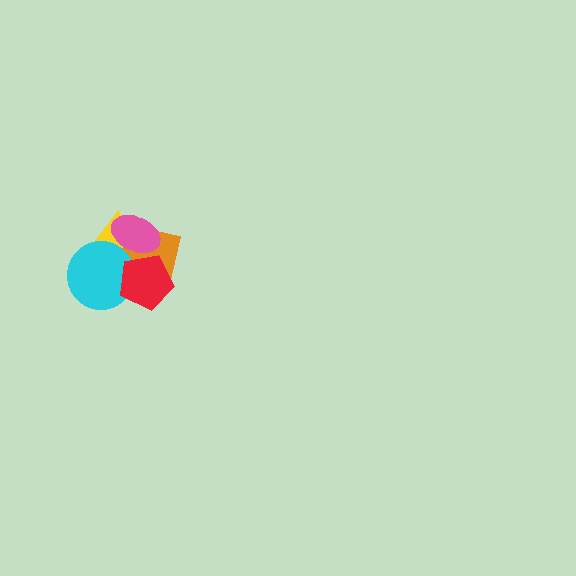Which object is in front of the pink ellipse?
The red pentagon is in front of the pink ellipse.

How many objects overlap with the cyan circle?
3 objects overlap with the cyan circle.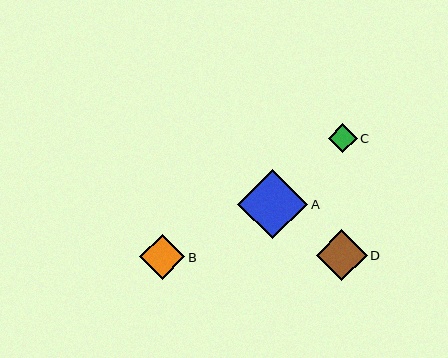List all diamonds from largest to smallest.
From largest to smallest: A, D, B, C.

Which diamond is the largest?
Diamond A is the largest with a size of approximately 70 pixels.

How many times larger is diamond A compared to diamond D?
Diamond A is approximately 1.4 times the size of diamond D.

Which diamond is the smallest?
Diamond C is the smallest with a size of approximately 29 pixels.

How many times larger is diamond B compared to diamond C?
Diamond B is approximately 1.6 times the size of diamond C.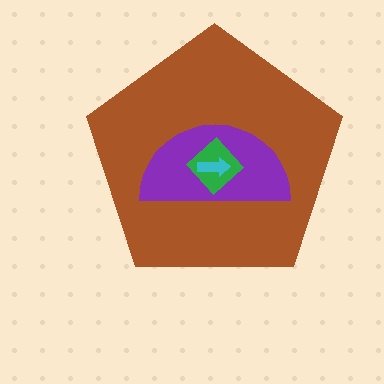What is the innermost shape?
The cyan arrow.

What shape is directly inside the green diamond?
The cyan arrow.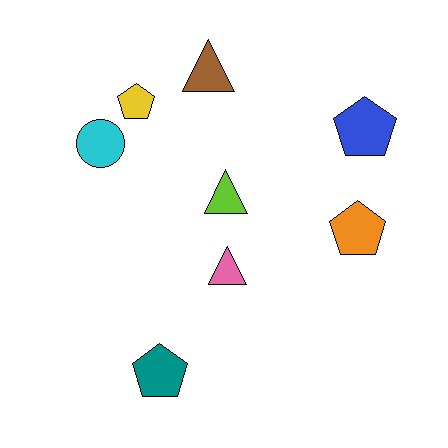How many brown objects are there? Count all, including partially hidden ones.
There is 1 brown object.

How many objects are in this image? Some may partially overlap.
There are 8 objects.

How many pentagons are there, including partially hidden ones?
There are 4 pentagons.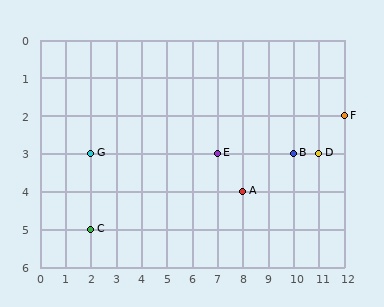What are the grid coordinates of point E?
Point E is at grid coordinates (7, 3).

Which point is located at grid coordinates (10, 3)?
Point B is at (10, 3).